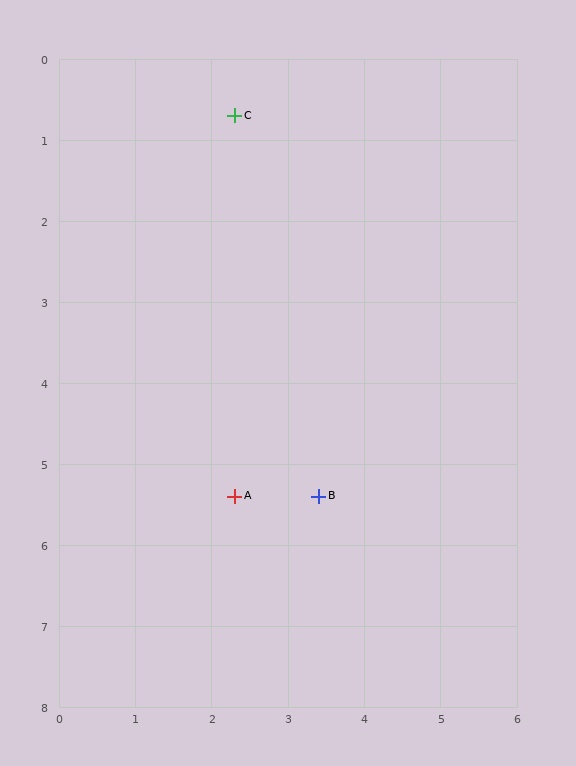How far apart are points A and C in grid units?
Points A and C are about 4.7 grid units apart.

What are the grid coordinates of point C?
Point C is at approximately (2.3, 0.7).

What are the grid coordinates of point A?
Point A is at approximately (2.3, 5.4).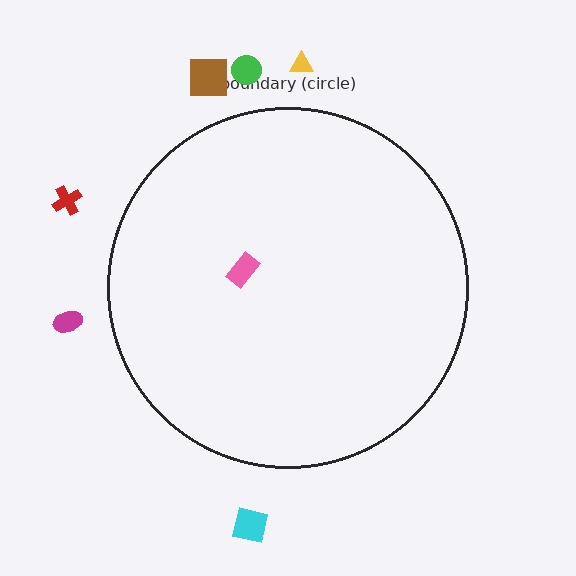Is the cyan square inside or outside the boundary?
Outside.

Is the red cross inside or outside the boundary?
Outside.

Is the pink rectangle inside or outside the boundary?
Inside.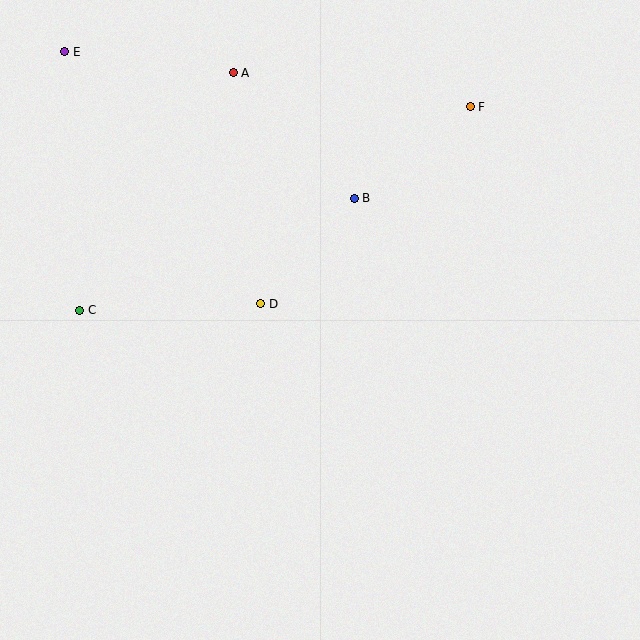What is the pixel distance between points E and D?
The distance between E and D is 319 pixels.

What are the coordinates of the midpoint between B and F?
The midpoint between B and F is at (412, 153).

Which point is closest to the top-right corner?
Point F is closest to the top-right corner.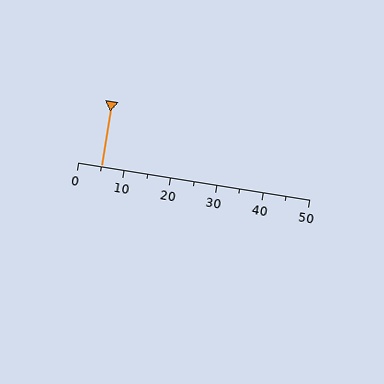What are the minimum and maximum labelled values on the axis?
The axis runs from 0 to 50.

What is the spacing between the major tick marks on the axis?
The major ticks are spaced 10 apart.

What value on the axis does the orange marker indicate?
The marker indicates approximately 5.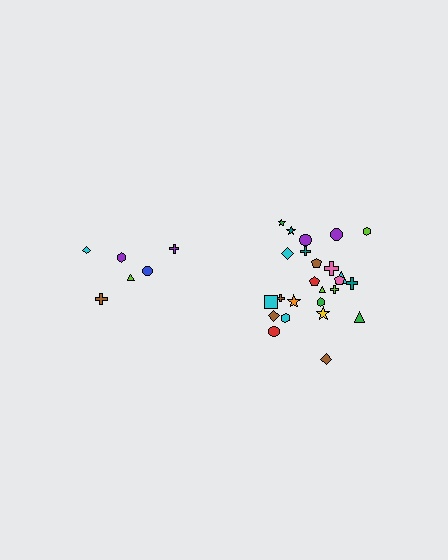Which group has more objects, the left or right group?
The right group.